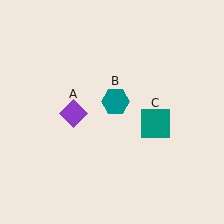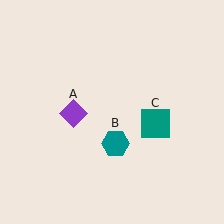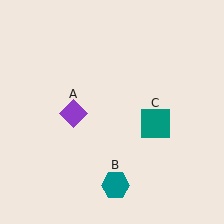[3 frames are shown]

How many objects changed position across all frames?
1 object changed position: teal hexagon (object B).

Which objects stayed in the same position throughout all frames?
Purple diamond (object A) and teal square (object C) remained stationary.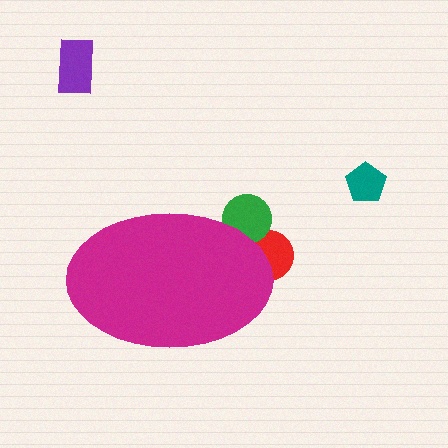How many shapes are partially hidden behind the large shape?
2 shapes are partially hidden.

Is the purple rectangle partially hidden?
No, the purple rectangle is fully visible.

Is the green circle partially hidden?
Yes, the green circle is partially hidden behind the magenta ellipse.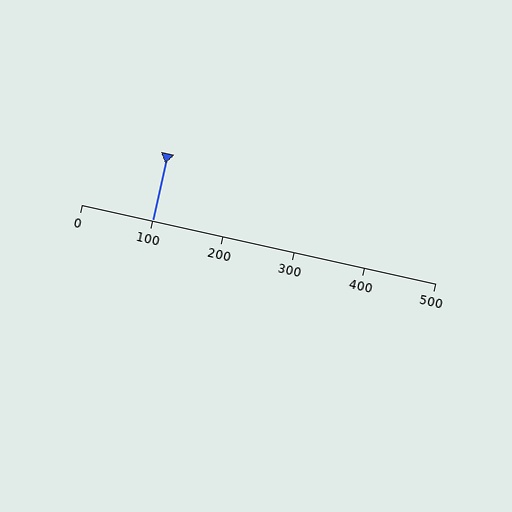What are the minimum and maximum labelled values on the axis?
The axis runs from 0 to 500.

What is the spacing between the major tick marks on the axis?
The major ticks are spaced 100 apart.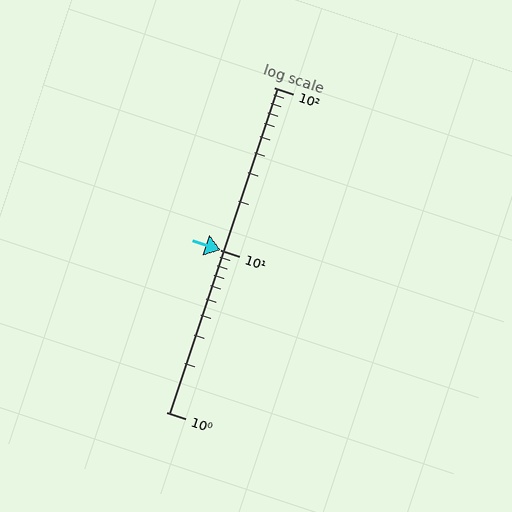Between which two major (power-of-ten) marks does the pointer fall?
The pointer is between 1 and 10.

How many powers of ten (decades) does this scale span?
The scale spans 2 decades, from 1 to 100.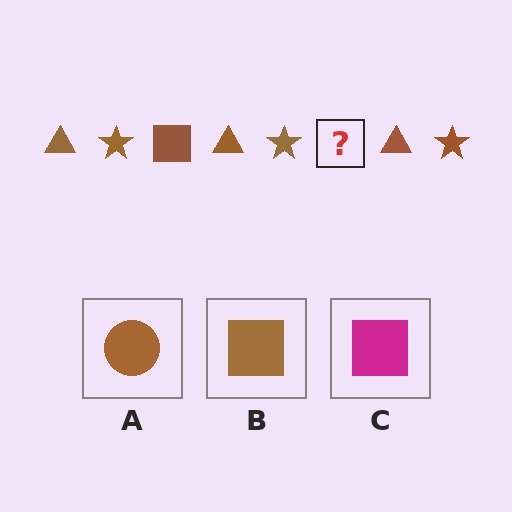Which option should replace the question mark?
Option B.